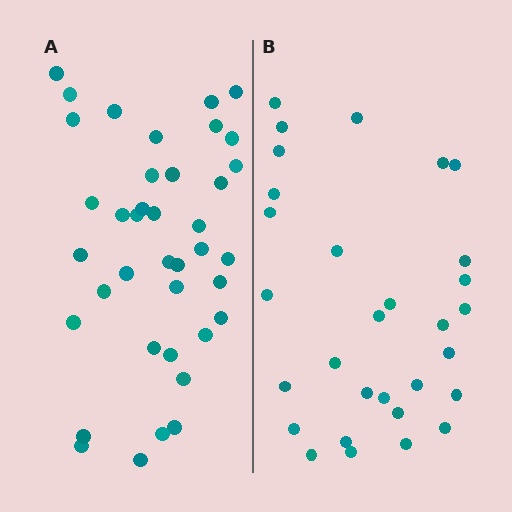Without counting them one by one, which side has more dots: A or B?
Region A (the left region) has more dots.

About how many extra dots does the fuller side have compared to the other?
Region A has roughly 8 or so more dots than region B.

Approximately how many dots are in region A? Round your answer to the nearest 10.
About 40 dots. (The exact count is 39, which rounds to 40.)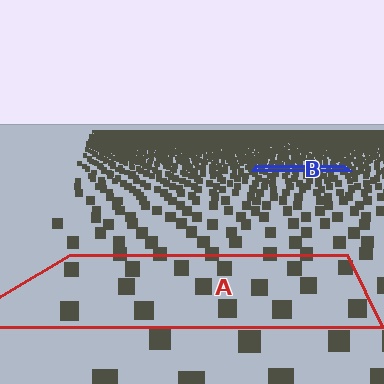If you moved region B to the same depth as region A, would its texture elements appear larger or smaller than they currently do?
They would appear larger. At a closer depth, the same texture elements are projected at a bigger on-screen size.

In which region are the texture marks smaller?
The texture marks are smaller in region B, because it is farther away.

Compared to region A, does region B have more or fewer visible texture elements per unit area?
Region B has more texture elements per unit area — they are packed more densely because it is farther away.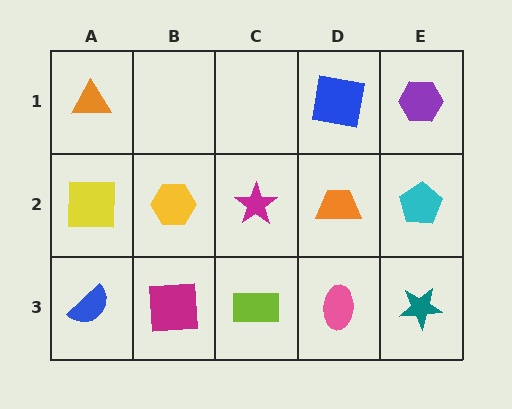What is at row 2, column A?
A yellow square.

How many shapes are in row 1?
3 shapes.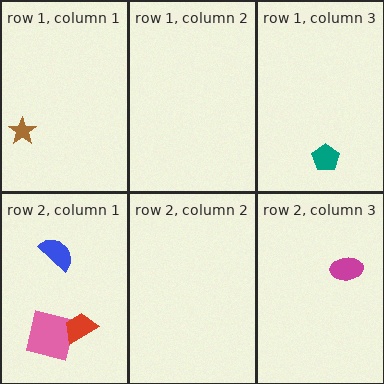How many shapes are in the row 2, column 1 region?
3.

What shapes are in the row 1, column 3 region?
The teal pentagon.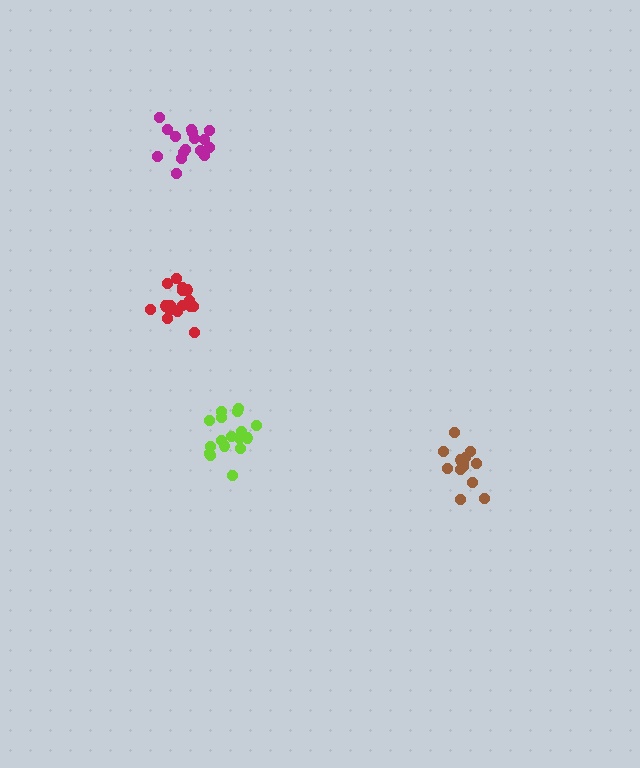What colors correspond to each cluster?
The clusters are colored: red, brown, lime, magenta.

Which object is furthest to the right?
The brown cluster is rightmost.